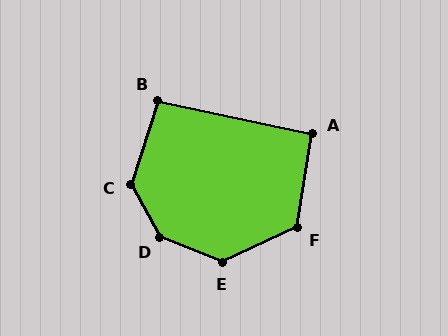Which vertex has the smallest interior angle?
A, at approximately 93 degrees.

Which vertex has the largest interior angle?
D, at approximately 141 degrees.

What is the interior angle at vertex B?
Approximately 96 degrees (obtuse).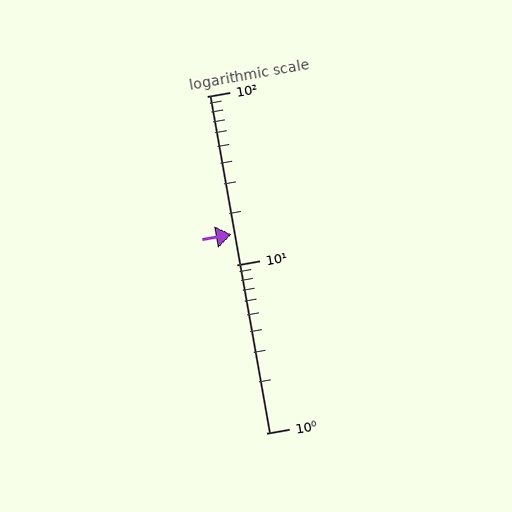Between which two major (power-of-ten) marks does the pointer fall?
The pointer is between 10 and 100.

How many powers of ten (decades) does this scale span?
The scale spans 2 decades, from 1 to 100.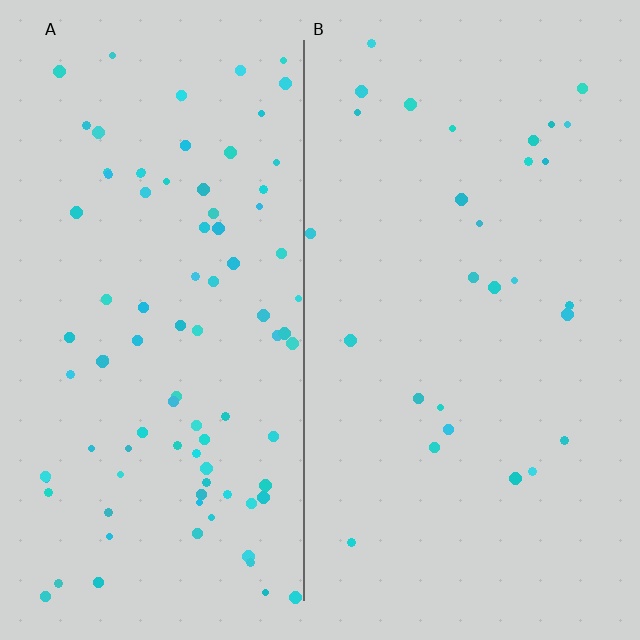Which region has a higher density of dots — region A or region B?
A (the left).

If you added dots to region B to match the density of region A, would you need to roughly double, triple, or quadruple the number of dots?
Approximately triple.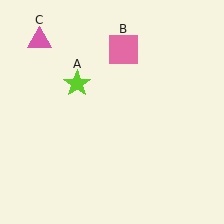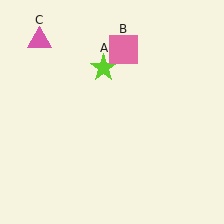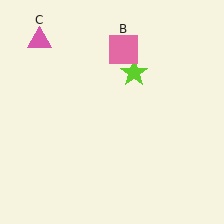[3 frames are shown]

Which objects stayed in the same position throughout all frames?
Pink square (object B) and pink triangle (object C) remained stationary.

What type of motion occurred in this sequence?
The lime star (object A) rotated clockwise around the center of the scene.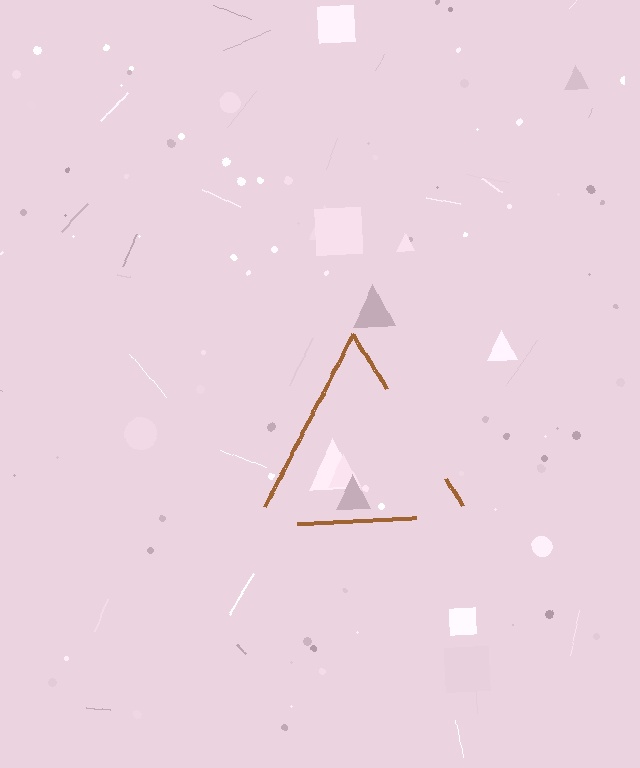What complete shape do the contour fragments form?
The contour fragments form a triangle.